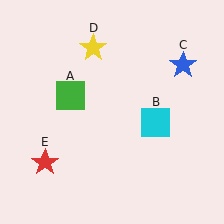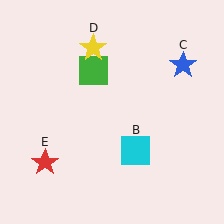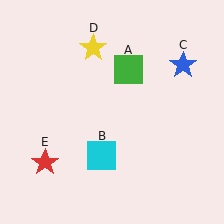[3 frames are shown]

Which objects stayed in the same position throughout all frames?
Blue star (object C) and yellow star (object D) and red star (object E) remained stationary.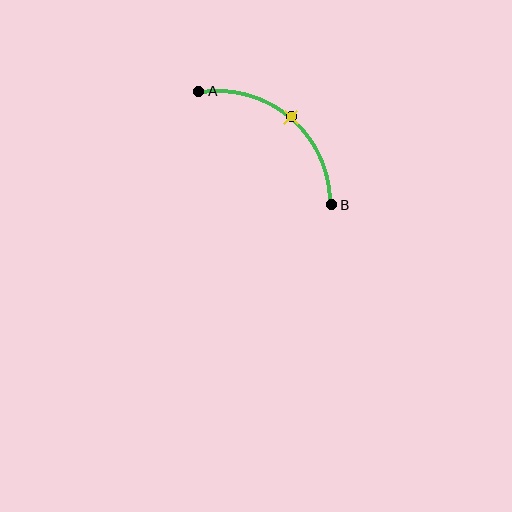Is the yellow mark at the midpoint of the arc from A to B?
Yes. The yellow mark lies on the arc at equal arc-length from both A and B — it is the arc midpoint.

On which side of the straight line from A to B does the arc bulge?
The arc bulges above and to the right of the straight line connecting A and B.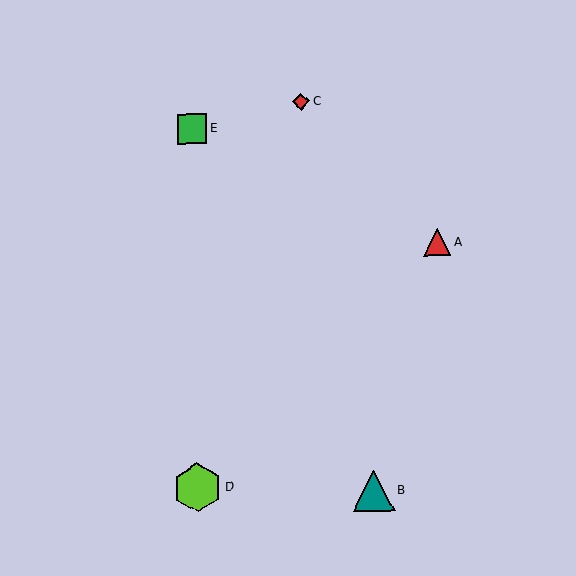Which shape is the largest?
The lime hexagon (labeled D) is the largest.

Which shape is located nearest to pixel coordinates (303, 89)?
The red diamond (labeled C) at (301, 102) is nearest to that location.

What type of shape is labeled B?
Shape B is a teal triangle.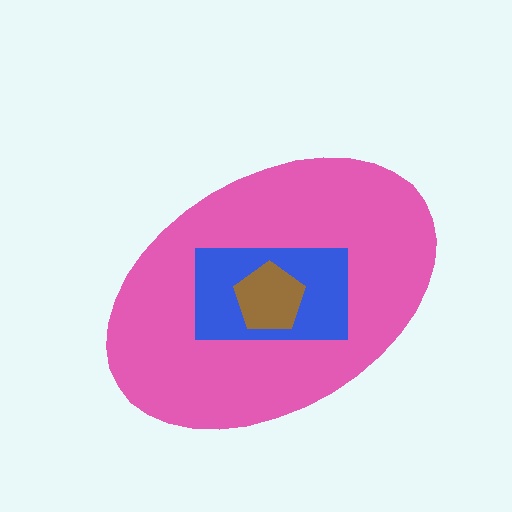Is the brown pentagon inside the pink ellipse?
Yes.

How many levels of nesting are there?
3.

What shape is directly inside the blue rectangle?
The brown pentagon.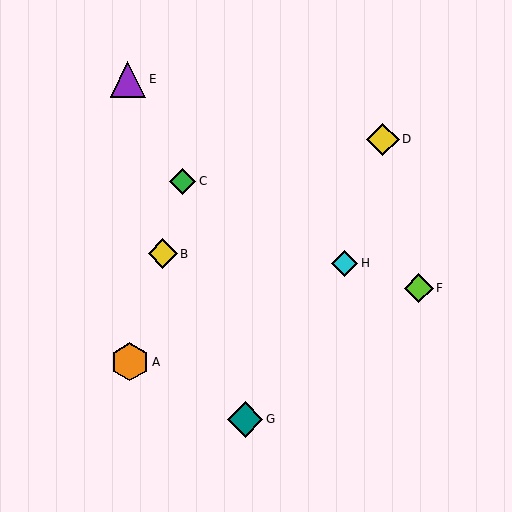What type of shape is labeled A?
Shape A is an orange hexagon.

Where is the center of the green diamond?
The center of the green diamond is at (183, 181).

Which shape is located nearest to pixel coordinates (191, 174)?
The green diamond (labeled C) at (183, 181) is nearest to that location.